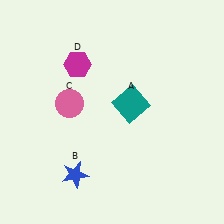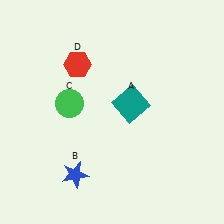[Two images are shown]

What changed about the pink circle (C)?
In Image 1, C is pink. In Image 2, it changed to green.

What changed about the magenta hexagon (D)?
In Image 1, D is magenta. In Image 2, it changed to red.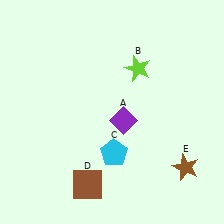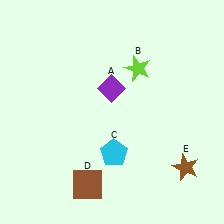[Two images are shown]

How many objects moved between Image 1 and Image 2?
1 object moved between the two images.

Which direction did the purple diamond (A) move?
The purple diamond (A) moved up.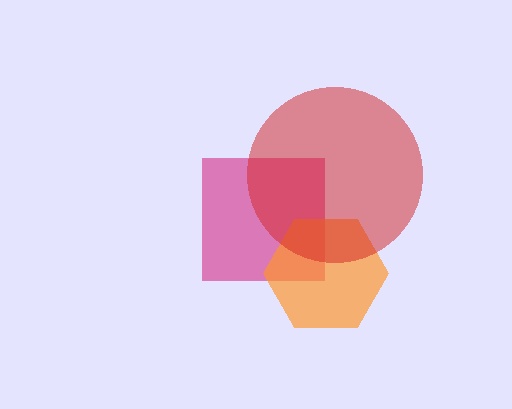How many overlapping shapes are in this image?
There are 3 overlapping shapes in the image.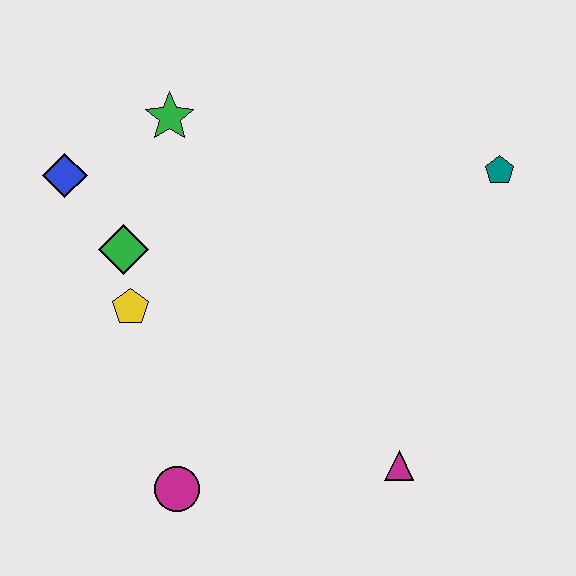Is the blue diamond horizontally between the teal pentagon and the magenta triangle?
No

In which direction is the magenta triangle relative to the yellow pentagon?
The magenta triangle is to the right of the yellow pentagon.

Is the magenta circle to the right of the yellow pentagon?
Yes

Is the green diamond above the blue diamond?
No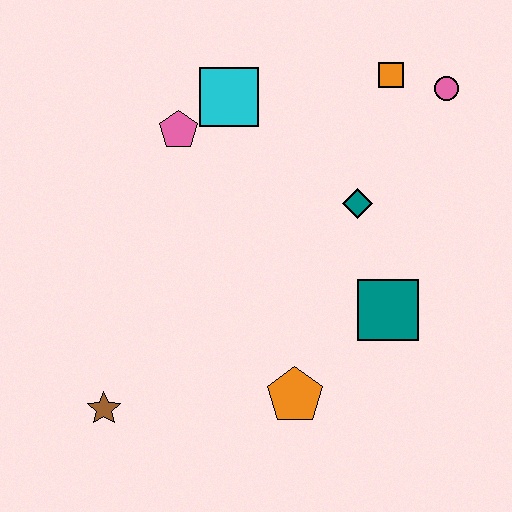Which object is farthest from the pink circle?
The brown star is farthest from the pink circle.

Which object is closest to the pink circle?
The orange square is closest to the pink circle.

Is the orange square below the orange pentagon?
No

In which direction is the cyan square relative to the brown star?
The cyan square is above the brown star.